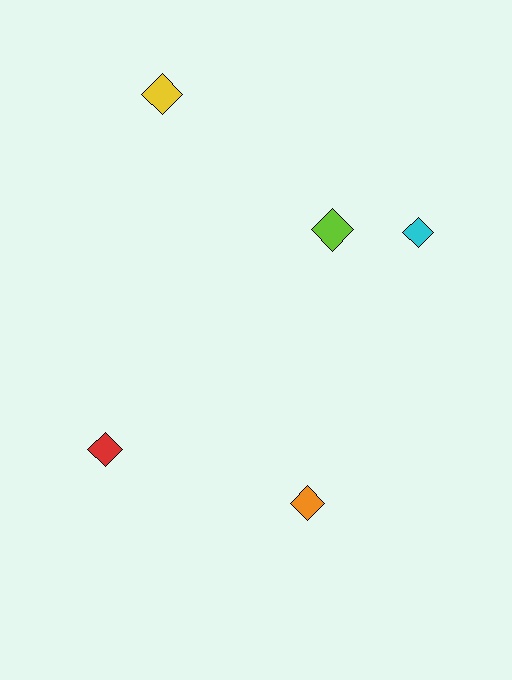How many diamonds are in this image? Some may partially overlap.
There are 5 diamonds.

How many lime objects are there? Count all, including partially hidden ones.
There is 1 lime object.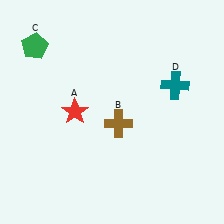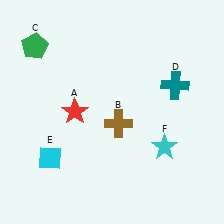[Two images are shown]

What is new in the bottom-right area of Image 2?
A cyan star (F) was added in the bottom-right area of Image 2.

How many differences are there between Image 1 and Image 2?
There are 2 differences between the two images.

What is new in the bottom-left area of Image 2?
A cyan diamond (E) was added in the bottom-left area of Image 2.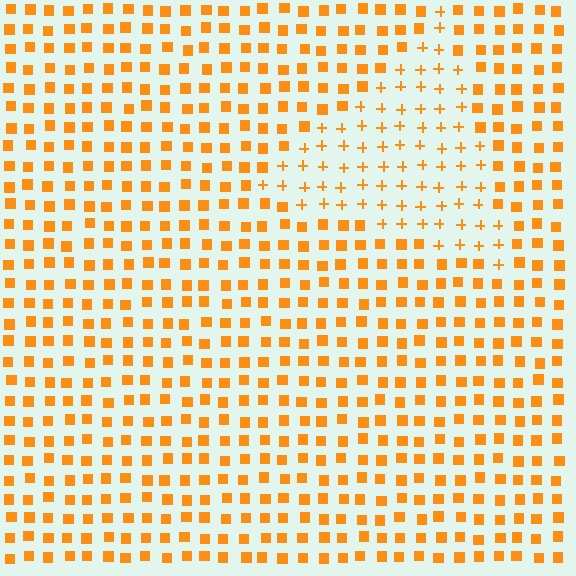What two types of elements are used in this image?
The image uses plus signs inside the triangle region and squares outside it.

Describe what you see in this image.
The image is filled with small orange elements arranged in a uniform grid. A triangle-shaped region contains plus signs, while the surrounding area contains squares. The boundary is defined purely by the change in element shape.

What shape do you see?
I see a triangle.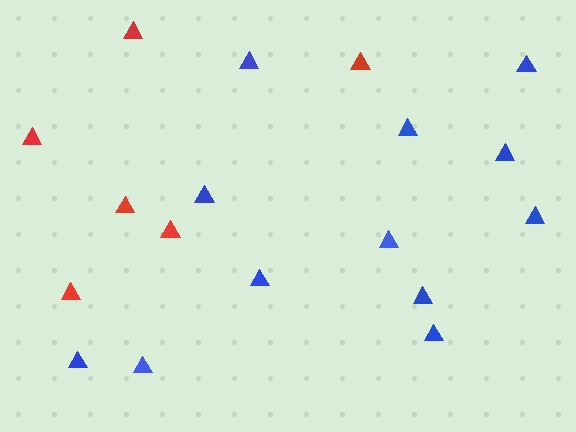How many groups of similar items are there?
There are 2 groups: one group of blue triangles (12) and one group of red triangles (6).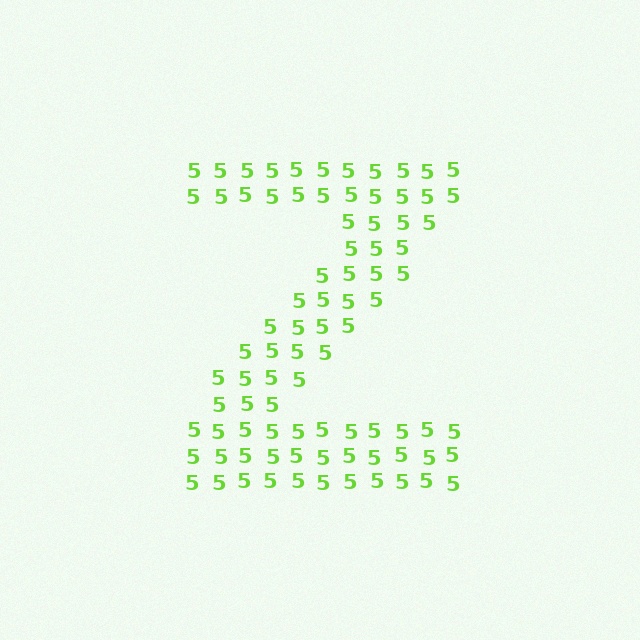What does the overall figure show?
The overall figure shows the letter Z.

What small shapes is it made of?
It is made of small digit 5's.